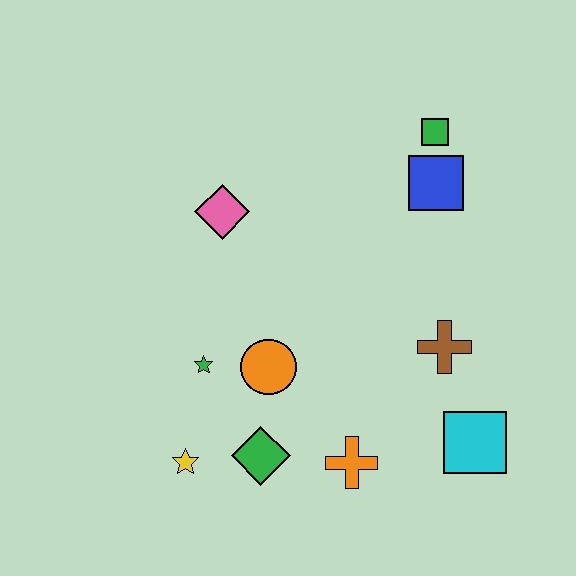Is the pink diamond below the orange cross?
No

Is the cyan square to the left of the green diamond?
No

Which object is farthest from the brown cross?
The yellow star is farthest from the brown cross.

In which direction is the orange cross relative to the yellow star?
The orange cross is to the right of the yellow star.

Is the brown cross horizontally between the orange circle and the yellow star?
No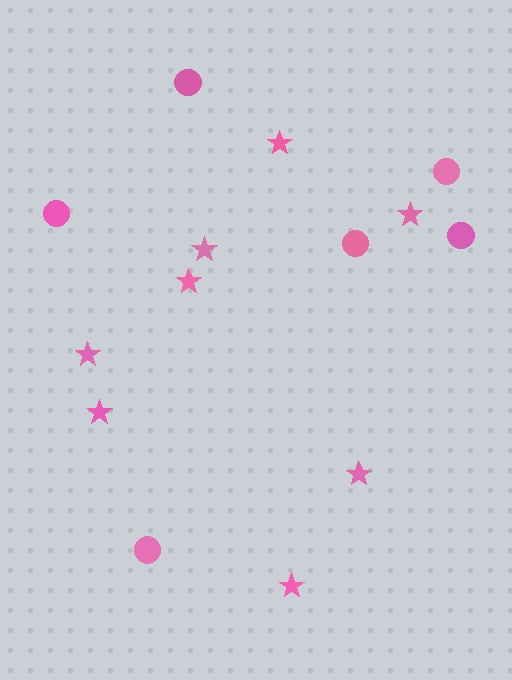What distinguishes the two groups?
There are 2 groups: one group of stars (8) and one group of circles (6).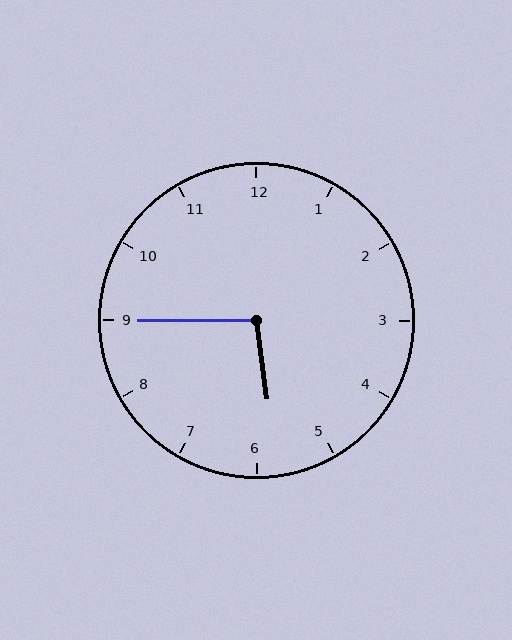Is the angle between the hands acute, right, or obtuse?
It is obtuse.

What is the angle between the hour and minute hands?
Approximately 98 degrees.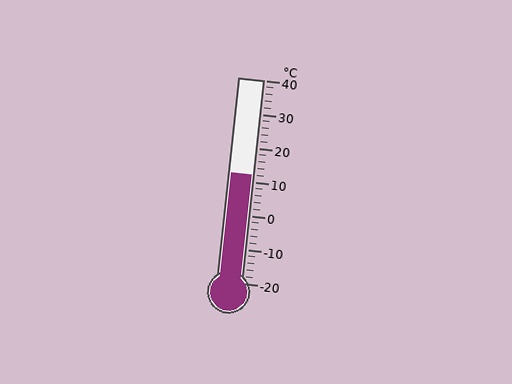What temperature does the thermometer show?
The thermometer shows approximately 12°C.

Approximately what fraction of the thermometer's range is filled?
The thermometer is filled to approximately 55% of its range.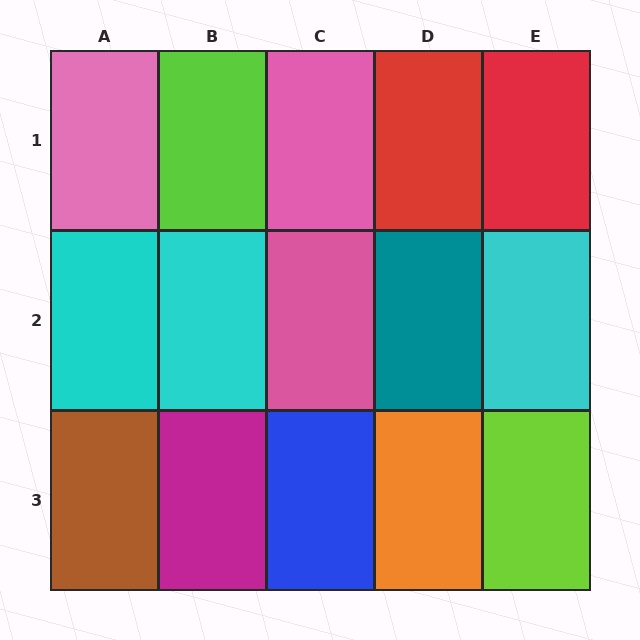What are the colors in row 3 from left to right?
Brown, magenta, blue, orange, lime.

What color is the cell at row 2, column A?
Cyan.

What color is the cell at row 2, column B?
Cyan.